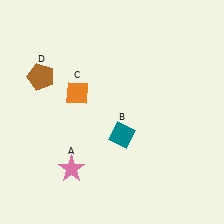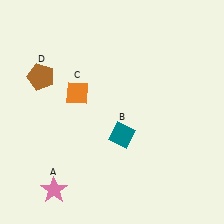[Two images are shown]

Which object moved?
The pink star (A) moved down.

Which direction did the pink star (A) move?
The pink star (A) moved down.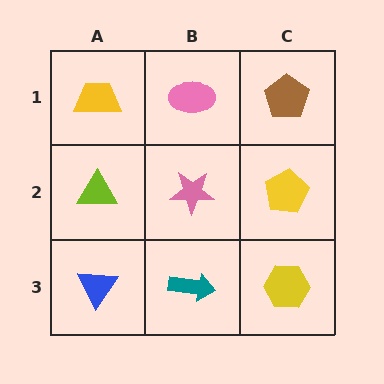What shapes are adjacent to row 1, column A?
A lime triangle (row 2, column A), a pink ellipse (row 1, column B).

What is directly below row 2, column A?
A blue triangle.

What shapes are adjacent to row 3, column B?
A pink star (row 2, column B), a blue triangle (row 3, column A), a yellow hexagon (row 3, column C).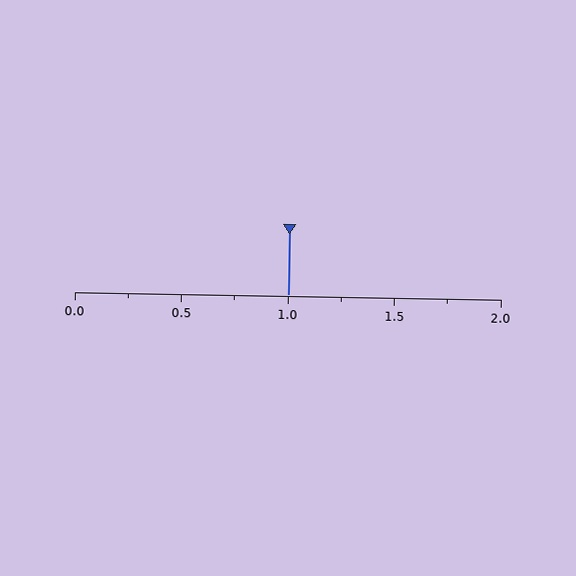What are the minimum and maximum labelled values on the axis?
The axis runs from 0.0 to 2.0.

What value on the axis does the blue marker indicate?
The marker indicates approximately 1.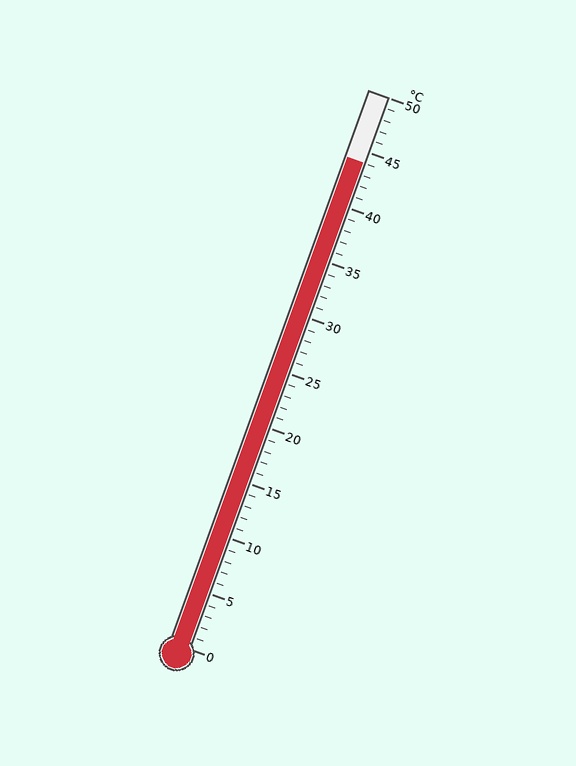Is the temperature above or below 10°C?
The temperature is above 10°C.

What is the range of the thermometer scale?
The thermometer scale ranges from 0°C to 50°C.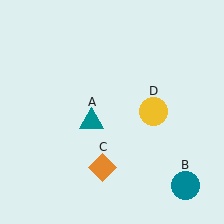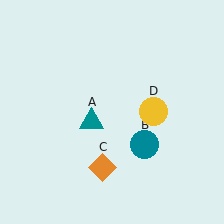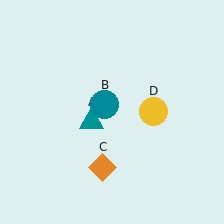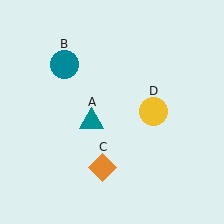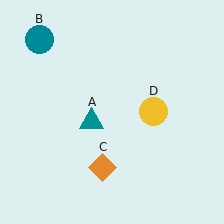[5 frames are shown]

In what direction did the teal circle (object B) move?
The teal circle (object B) moved up and to the left.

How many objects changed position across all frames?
1 object changed position: teal circle (object B).